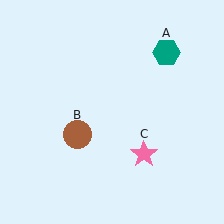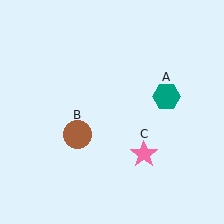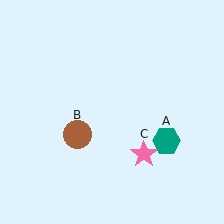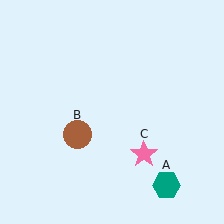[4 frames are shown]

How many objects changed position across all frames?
1 object changed position: teal hexagon (object A).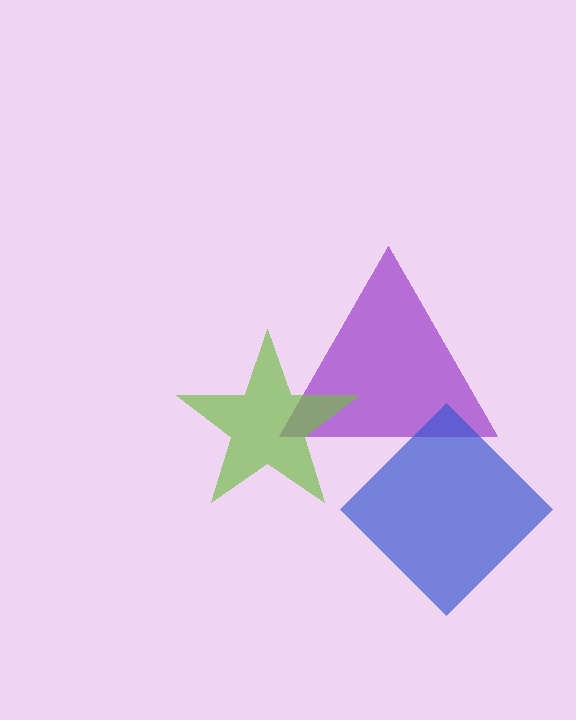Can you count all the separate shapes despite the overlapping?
Yes, there are 3 separate shapes.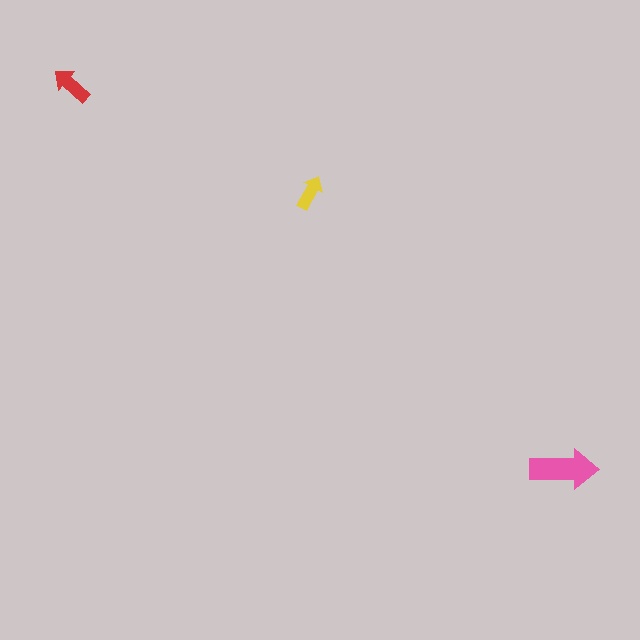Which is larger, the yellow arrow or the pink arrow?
The pink one.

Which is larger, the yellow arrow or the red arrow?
The red one.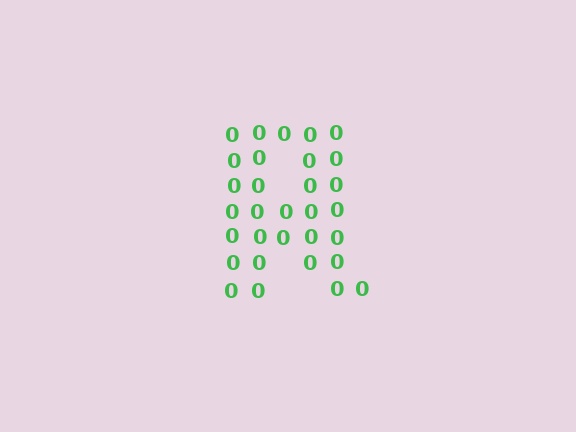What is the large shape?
The large shape is the letter R.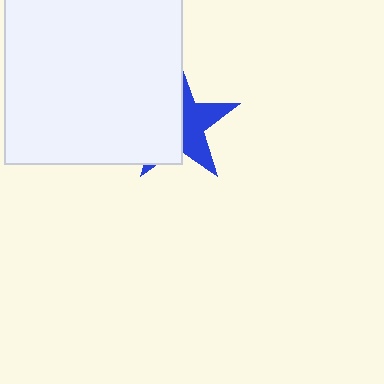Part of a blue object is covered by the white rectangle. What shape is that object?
It is a star.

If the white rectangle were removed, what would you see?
You would see the complete blue star.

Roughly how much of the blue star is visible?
A small part of it is visible (roughly 44%).